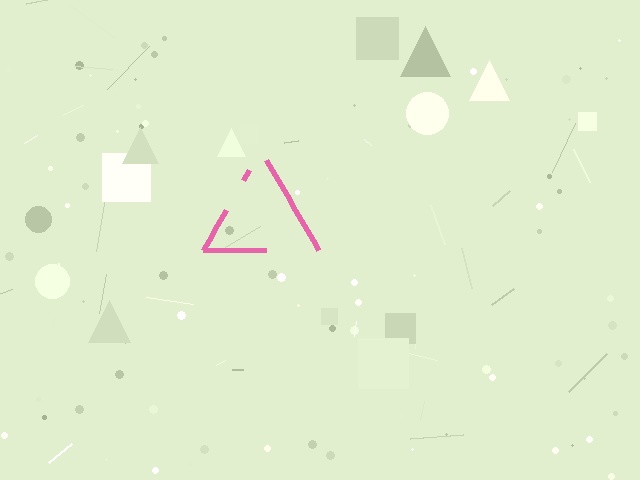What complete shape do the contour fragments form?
The contour fragments form a triangle.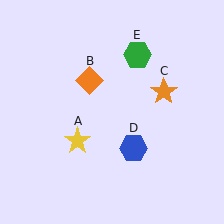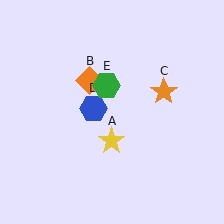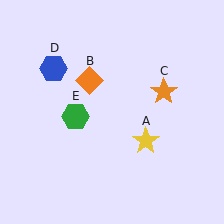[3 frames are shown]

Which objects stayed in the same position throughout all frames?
Orange diamond (object B) and orange star (object C) remained stationary.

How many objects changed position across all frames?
3 objects changed position: yellow star (object A), blue hexagon (object D), green hexagon (object E).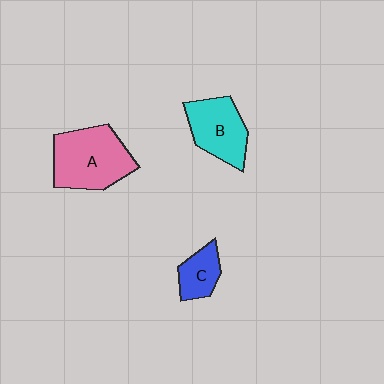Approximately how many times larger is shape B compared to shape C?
Approximately 1.7 times.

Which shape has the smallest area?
Shape C (blue).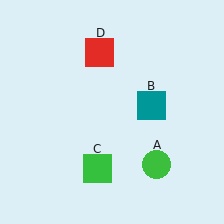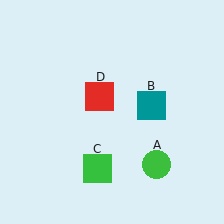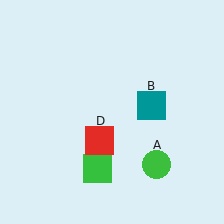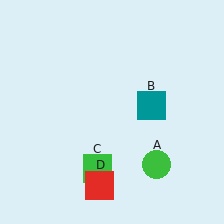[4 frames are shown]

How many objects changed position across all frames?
1 object changed position: red square (object D).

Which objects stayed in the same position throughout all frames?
Green circle (object A) and teal square (object B) and green square (object C) remained stationary.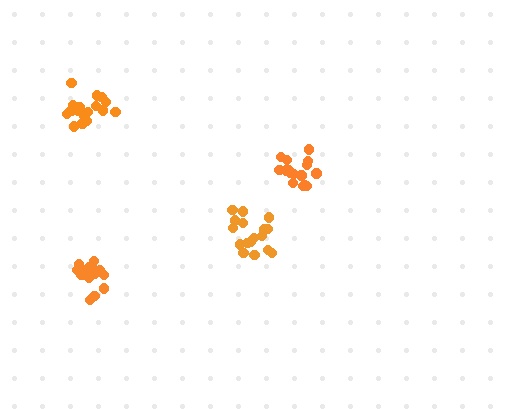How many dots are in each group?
Group 1: 18 dots, Group 2: 19 dots, Group 3: 17 dots, Group 4: 17 dots (71 total).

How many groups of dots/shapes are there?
There are 4 groups.